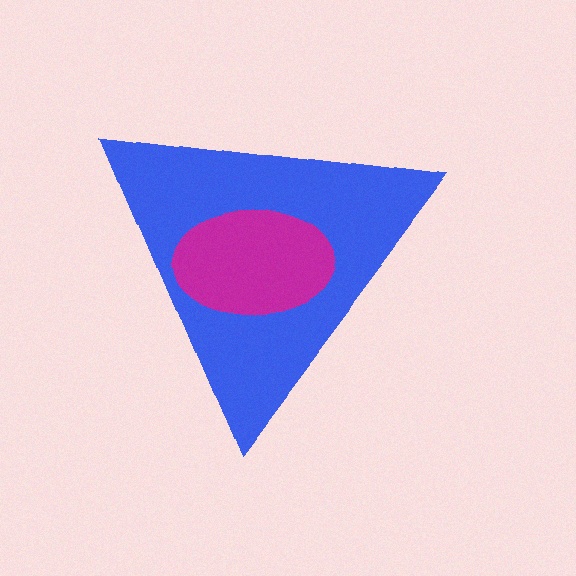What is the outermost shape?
The blue triangle.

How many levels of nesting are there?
2.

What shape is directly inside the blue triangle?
The magenta ellipse.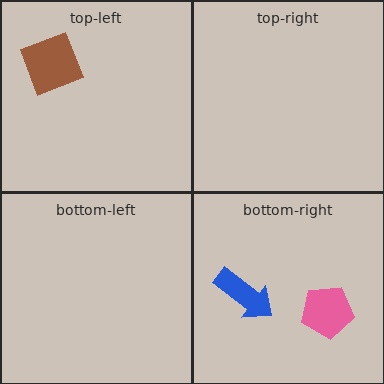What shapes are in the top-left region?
The brown square.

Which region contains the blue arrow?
The bottom-right region.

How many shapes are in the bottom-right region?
2.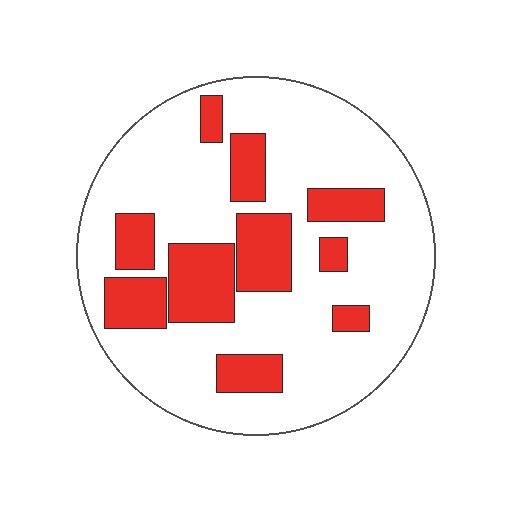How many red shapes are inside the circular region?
10.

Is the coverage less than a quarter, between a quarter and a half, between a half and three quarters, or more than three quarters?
Between a quarter and a half.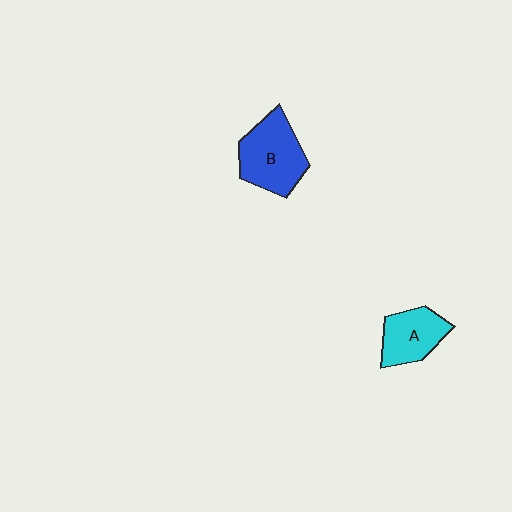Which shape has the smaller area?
Shape A (cyan).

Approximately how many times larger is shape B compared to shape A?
Approximately 1.4 times.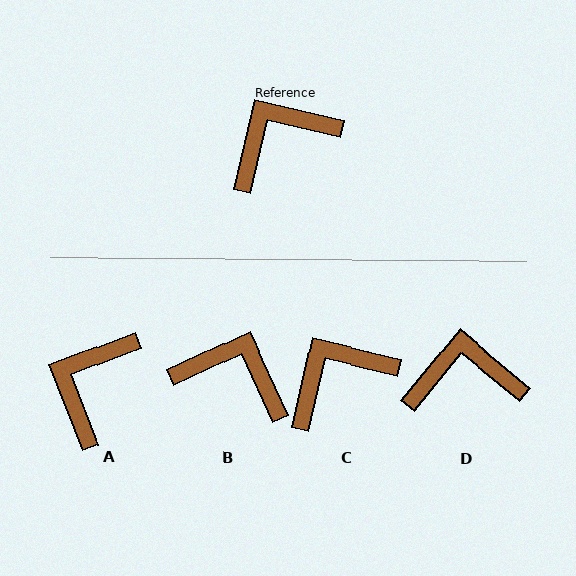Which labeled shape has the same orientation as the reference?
C.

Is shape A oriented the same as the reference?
No, it is off by about 34 degrees.